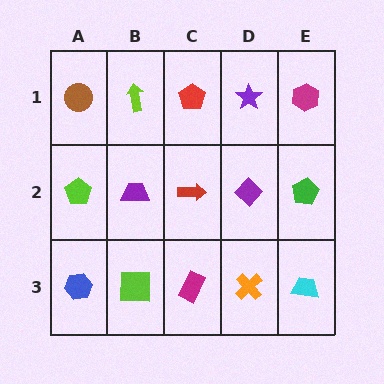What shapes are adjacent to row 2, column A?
A brown circle (row 1, column A), a blue hexagon (row 3, column A), a purple trapezoid (row 2, column B).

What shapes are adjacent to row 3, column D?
A purple diamond (row 2, column D), a magenta rectangle (row 3, column C), a cyan trapezoid (row 3, column E).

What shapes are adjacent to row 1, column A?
A lime pentagon (row 2, column A), a lime arrow (row 1, column B).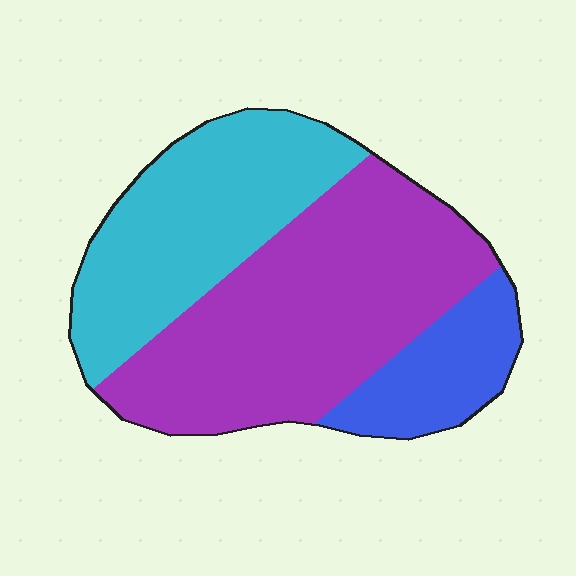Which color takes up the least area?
Blue, at roughly 15%.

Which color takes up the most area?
Purple, at roughly 50%.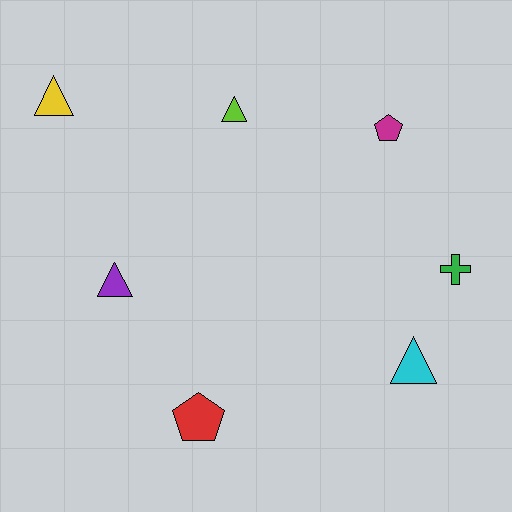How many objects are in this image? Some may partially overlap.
There are 7 objects.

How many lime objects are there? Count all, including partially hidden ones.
There is 1 lime object.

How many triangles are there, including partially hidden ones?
There are 4 triangles.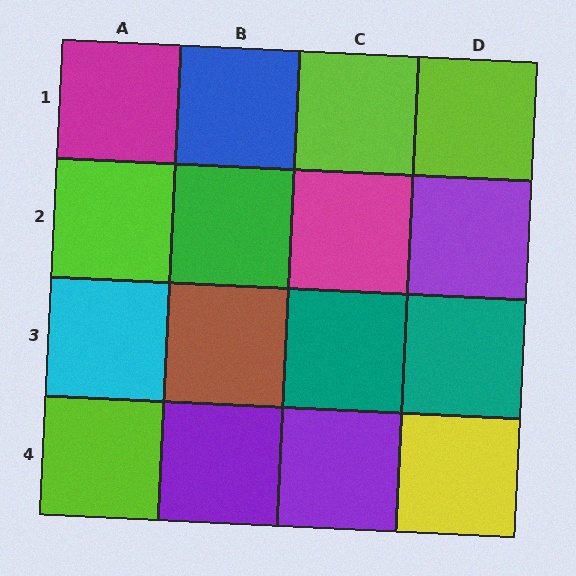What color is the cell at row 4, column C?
Purple.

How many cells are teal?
2 cells are teal.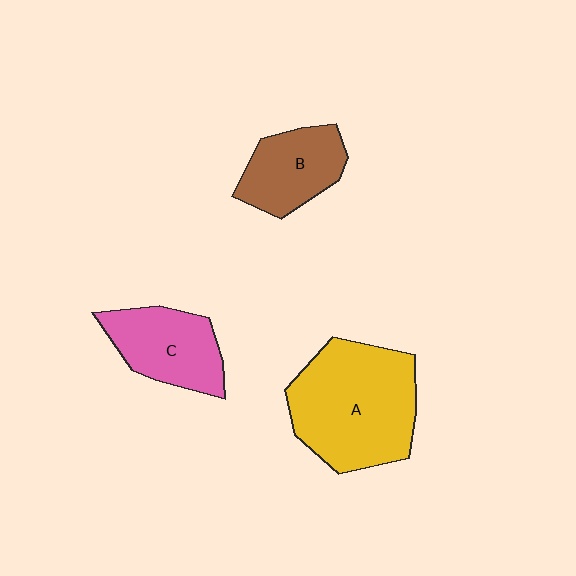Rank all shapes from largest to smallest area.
From largest to smallest: A (yellow), C (pink), B (brown).